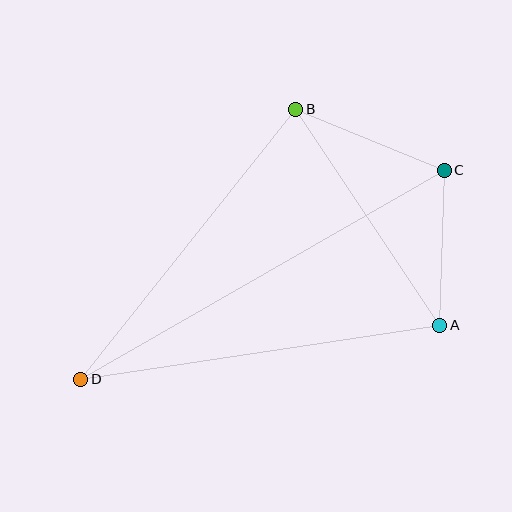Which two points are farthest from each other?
Points C and D are farthest from each other.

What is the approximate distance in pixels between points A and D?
The distance between A and D is approximately 363 pixels.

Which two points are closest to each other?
Points A and C are closest to each other.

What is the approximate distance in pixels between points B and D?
The distance between B and D is approximately 345 pixels.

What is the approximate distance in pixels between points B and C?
The distance between B and C is approximately 160 pixels.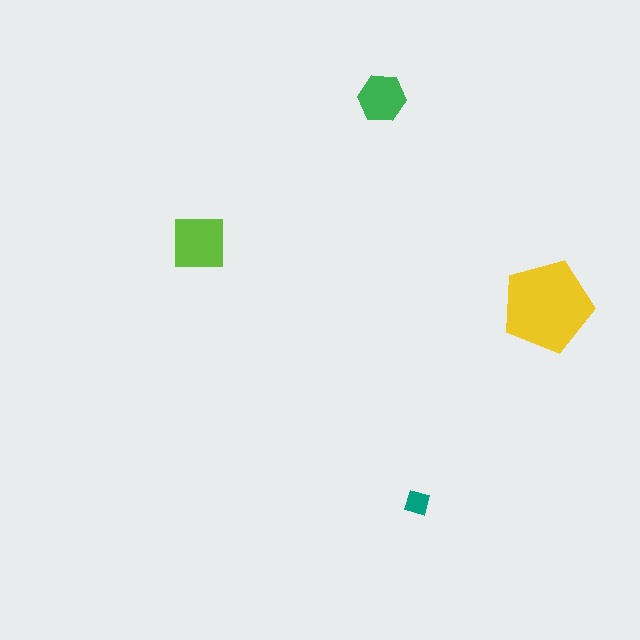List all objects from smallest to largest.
The teal diamond, the green hexagon, the lime square, the yellow pentagon.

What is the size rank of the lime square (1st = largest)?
2nd.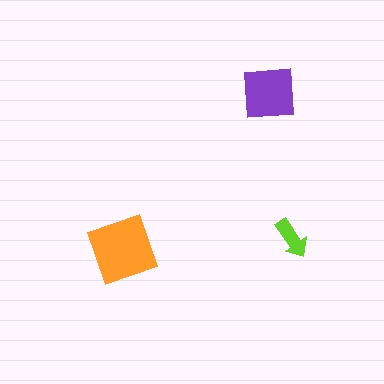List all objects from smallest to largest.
The lime arrow, the purple square, the orange diamond.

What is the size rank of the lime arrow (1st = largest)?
3rd.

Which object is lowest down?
The orange diamond is bottommost.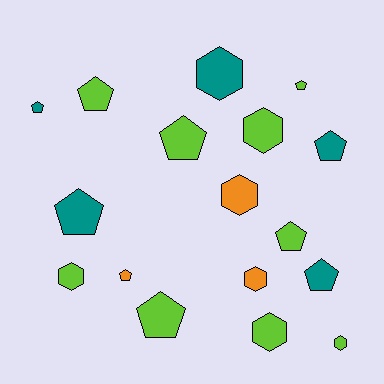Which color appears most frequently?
Lime, with 9 objects.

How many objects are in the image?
There are 17 objects.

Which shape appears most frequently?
Pentagon, with 10 objects.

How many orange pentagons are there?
There is 1 orange pentagon.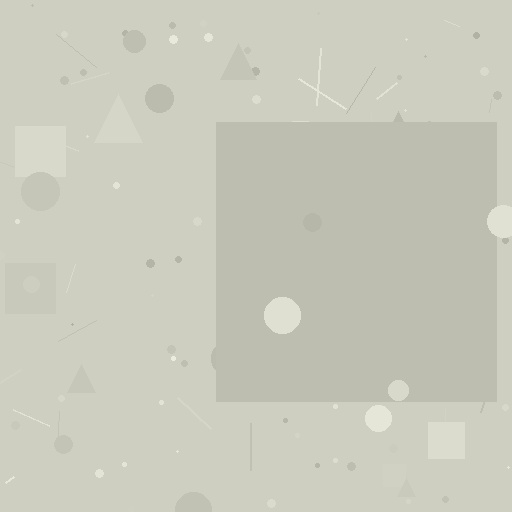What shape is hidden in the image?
A square is hidden in the image.